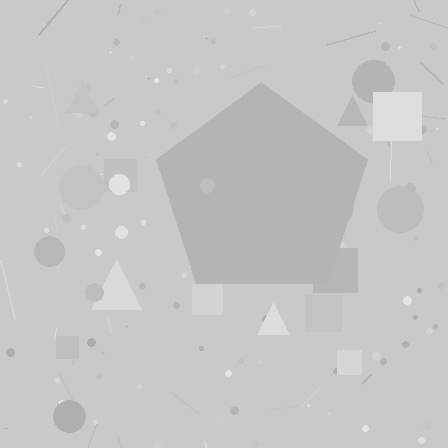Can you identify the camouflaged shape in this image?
The camouflaged shape is a pentagon.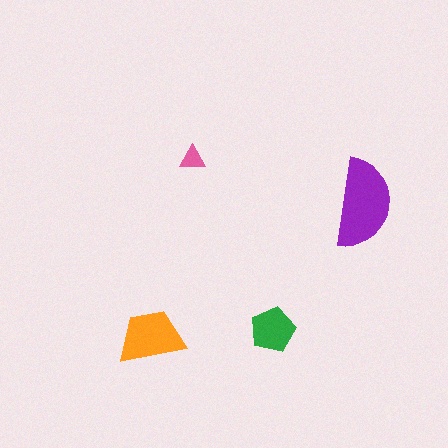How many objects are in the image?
There are 4 objects in the image.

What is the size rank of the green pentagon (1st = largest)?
3rd.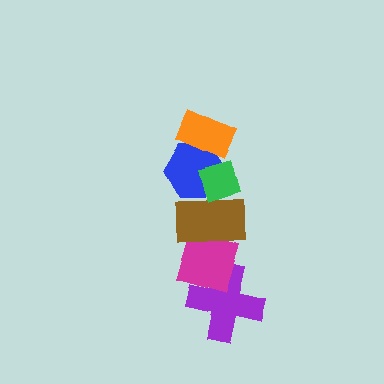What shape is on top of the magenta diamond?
The brown rectangle is on top of the magenta diamond.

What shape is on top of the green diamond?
The orange rectangle is on top of the green diamond.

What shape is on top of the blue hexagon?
The green diamond is on top of the blue hexagon.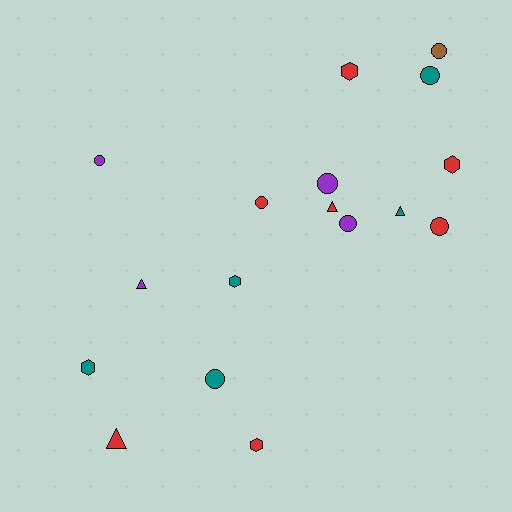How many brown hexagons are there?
There are no brown hexagons.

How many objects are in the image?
There are 17 objects.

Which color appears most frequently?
Red, with 7 objects.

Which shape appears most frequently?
Circle, with 8 objects.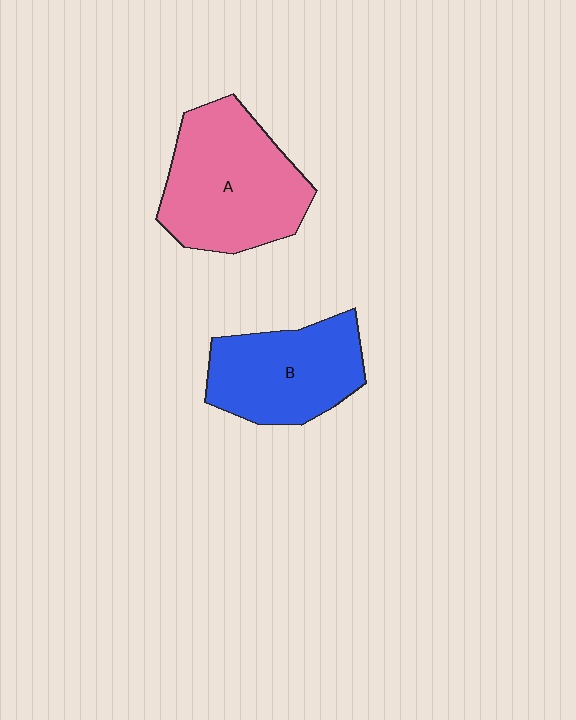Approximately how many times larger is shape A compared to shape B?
Approximately 1.3 times.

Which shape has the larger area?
Shape A (pink).